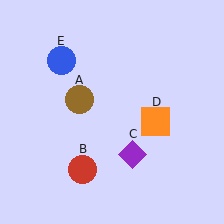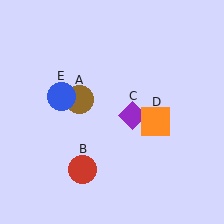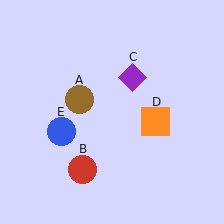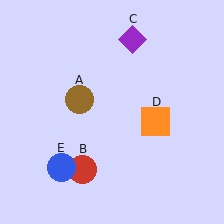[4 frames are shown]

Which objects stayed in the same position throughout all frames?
Brown circle (object A) and red circle (object B) and orange square (object D) remained stationary.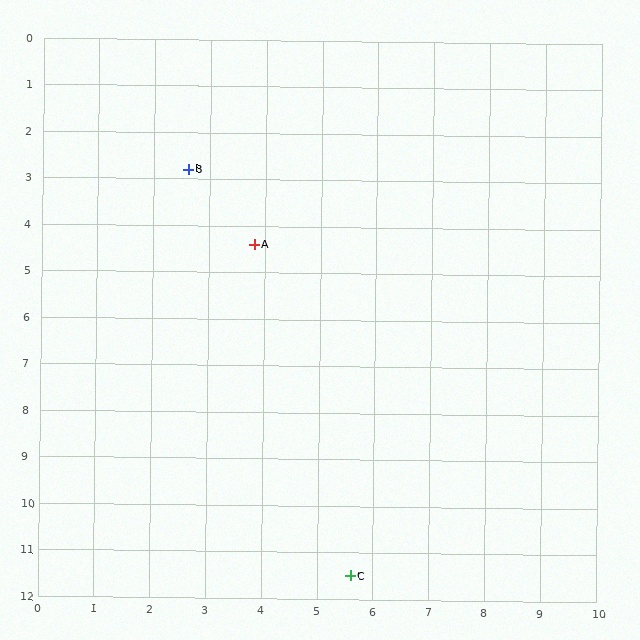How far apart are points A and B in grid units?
Points A and B are about 2.0 grid units apart.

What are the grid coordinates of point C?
Point C is at approximately (5.6, 11.5).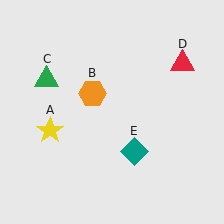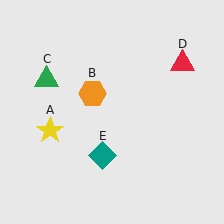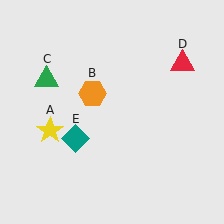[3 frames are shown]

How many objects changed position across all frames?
1 object changed position: teal diamond (object E).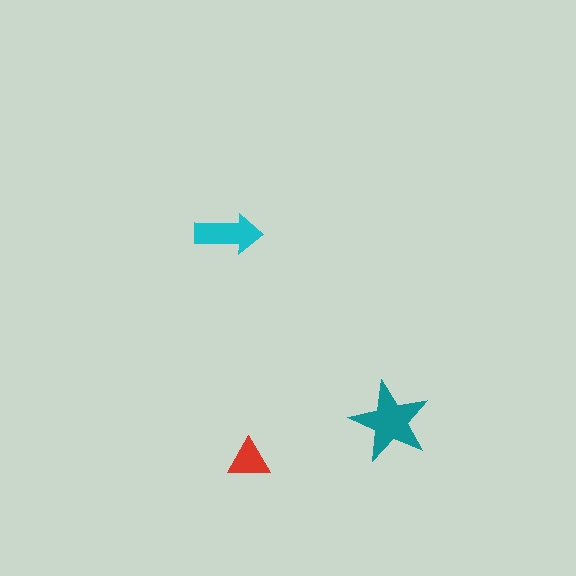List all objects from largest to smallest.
The teal star, the cyan arrow, the red triangle.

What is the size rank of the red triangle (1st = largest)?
3rd.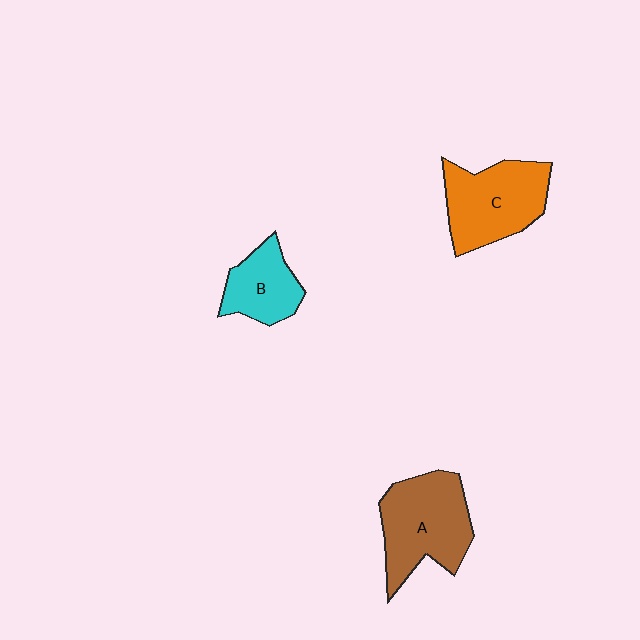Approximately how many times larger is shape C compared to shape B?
Approximately 1.5 times.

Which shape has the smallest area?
Shape B (cyan).